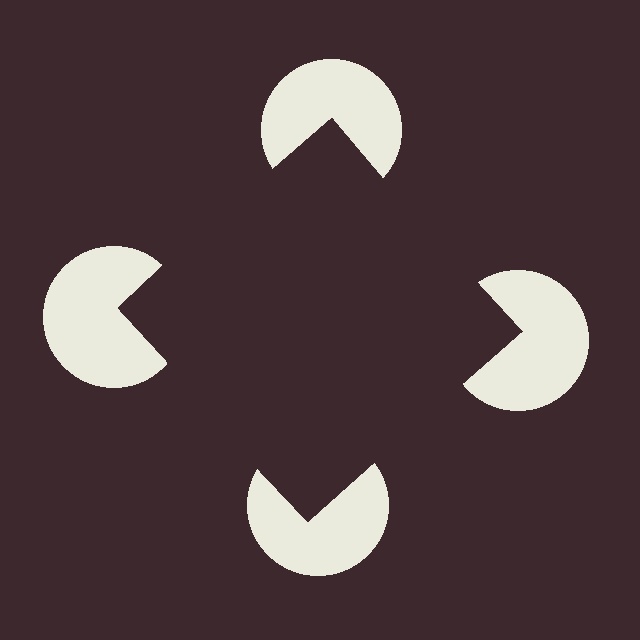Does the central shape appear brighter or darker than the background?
It typically appears slightly darker than the background, even though no actual brightness change is drawn.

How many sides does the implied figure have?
4 sides.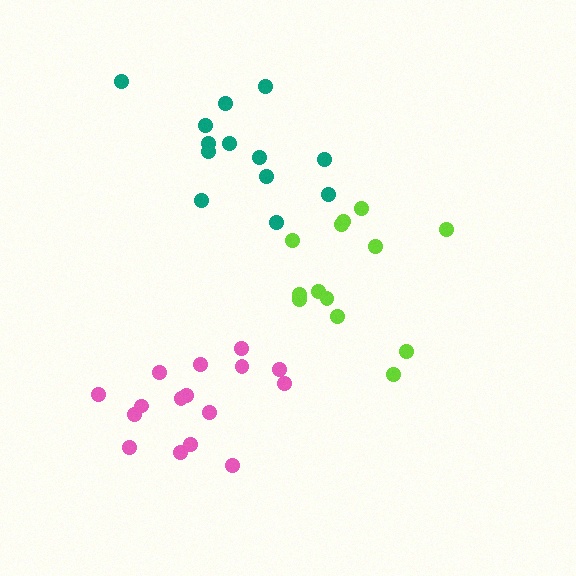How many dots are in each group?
Group 1: 16 dots, Group 2: 13 dots, Group 3: 13 dots (42 total).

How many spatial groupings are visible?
There are 3 spatial groupings.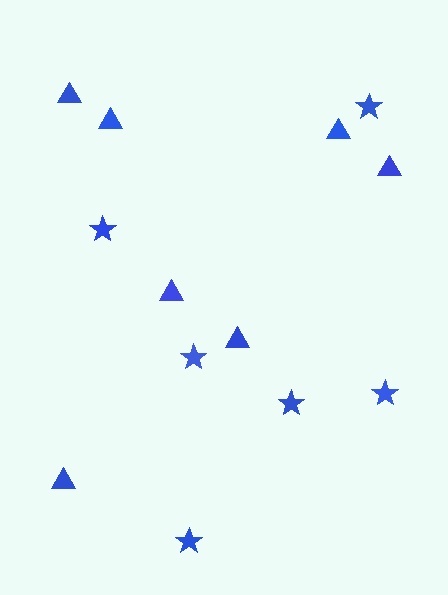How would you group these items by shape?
There are 2 groups: one group of stars (6) and one group of triangles (7).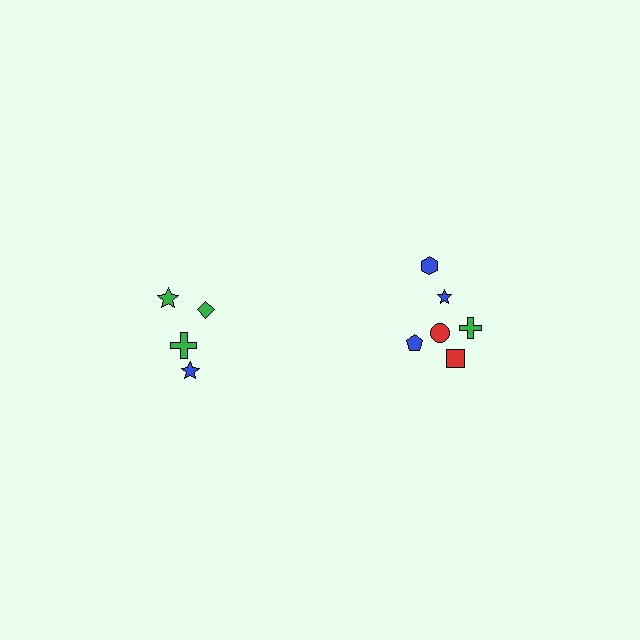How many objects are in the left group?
There are 4 objects.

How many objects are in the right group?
There are 6 objects.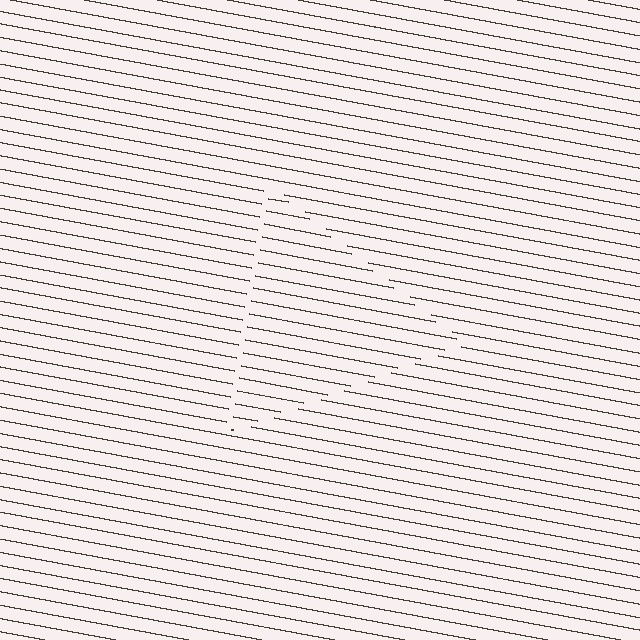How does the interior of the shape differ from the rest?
The interior of the shape contains the same grating, shifted by half a period — the contour is defined by the phase discontinuity where line-ends from the inner and outer gratings abut.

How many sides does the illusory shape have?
3 sides — the line-ends trace a triangle.